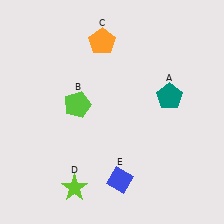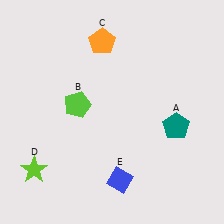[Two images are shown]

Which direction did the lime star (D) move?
The lime star (D) moved left.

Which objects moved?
The objects that moved are: the teal pentagon (A), the lime star (D).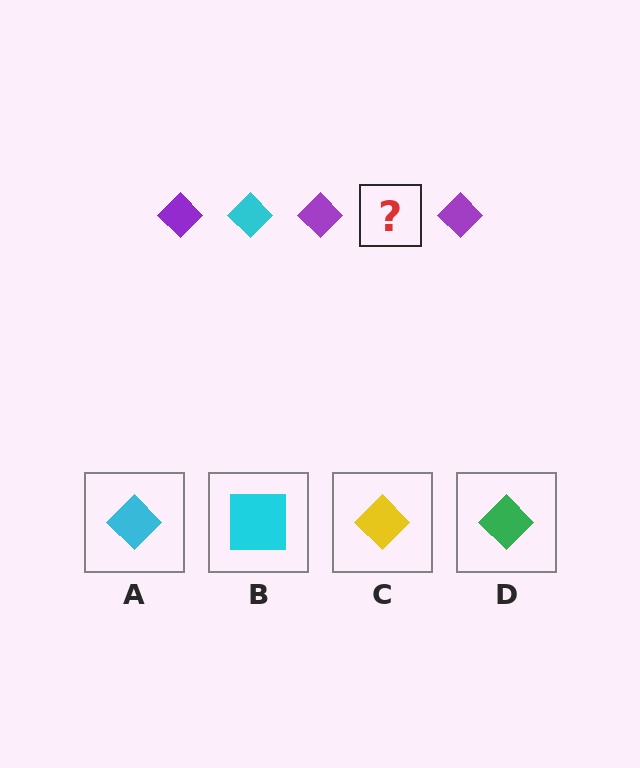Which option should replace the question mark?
Option A.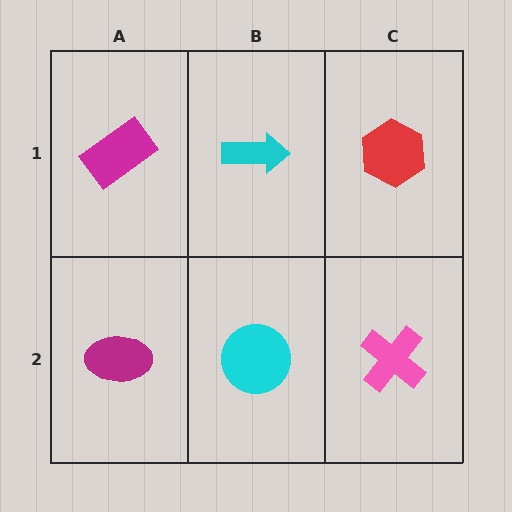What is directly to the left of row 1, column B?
A magenta rectangle.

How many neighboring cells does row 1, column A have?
2.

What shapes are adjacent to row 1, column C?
A pink cross (row 2, column C), a cyan arrow (row 1, column B).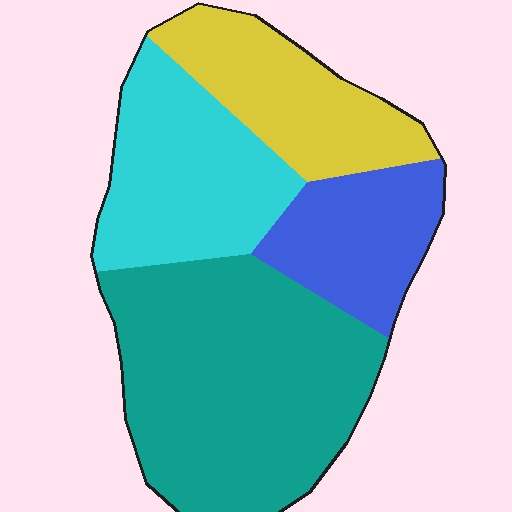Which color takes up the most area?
Teal, at roughly 40%.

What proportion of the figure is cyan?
Cyan takes up about one quarter (1/4) of the figure.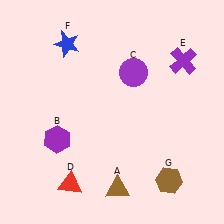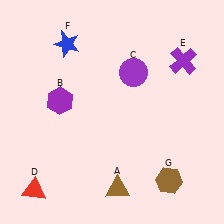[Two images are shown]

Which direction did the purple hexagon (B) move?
The purple hexagon (B) moved up.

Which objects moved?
The objects that moved are: the purple hexagon (B), the red triangle (D).